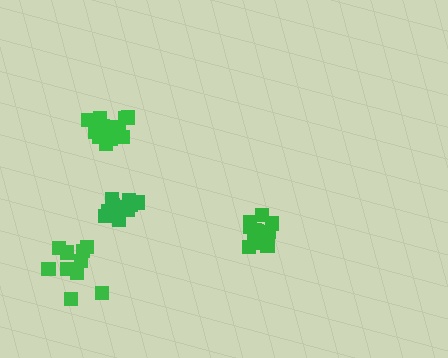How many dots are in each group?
Group 1: 15 dots, Group 2: 10 dots, Group 3: 12 dots, Group 4: 12 dots (49 total).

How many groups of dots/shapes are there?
There are 4 groups.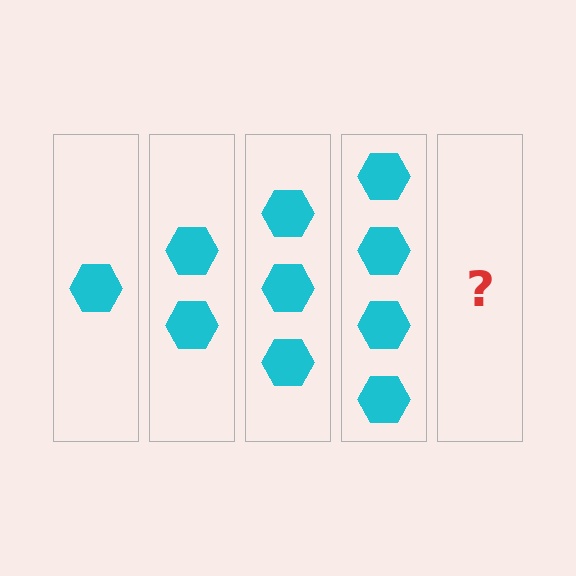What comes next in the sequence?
The next element should be 5 hexagons.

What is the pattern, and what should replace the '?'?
The pattern is that each step adds one more hexagon. The '?' should be 5 hexagons.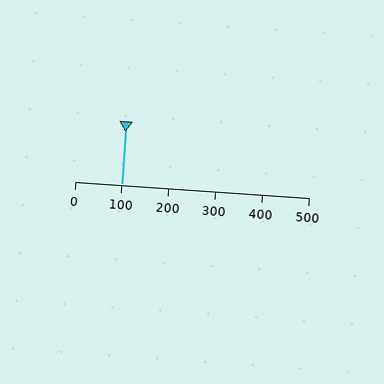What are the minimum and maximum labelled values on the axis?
The axis runs from 0 to 500.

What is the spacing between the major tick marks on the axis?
The major ticks are spaced 100 apart.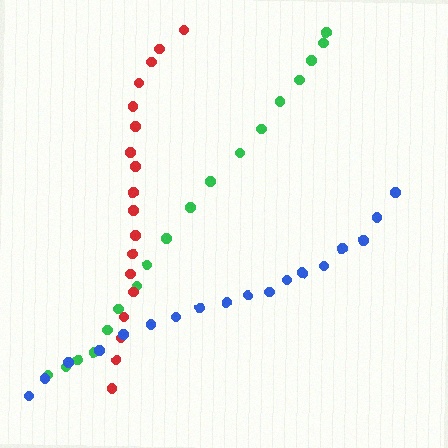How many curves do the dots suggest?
There are 3 distinct paths.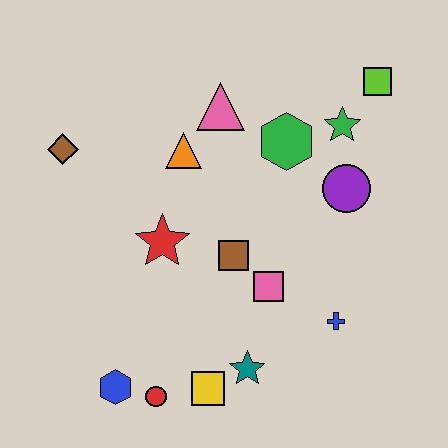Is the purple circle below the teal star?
No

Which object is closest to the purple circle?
The green star is closest to the purple circle.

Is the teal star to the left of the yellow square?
No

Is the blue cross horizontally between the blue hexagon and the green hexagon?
No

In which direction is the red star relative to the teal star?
The red star is above the teal star.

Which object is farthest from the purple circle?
The blue hexagon is farthest from the purple circle.